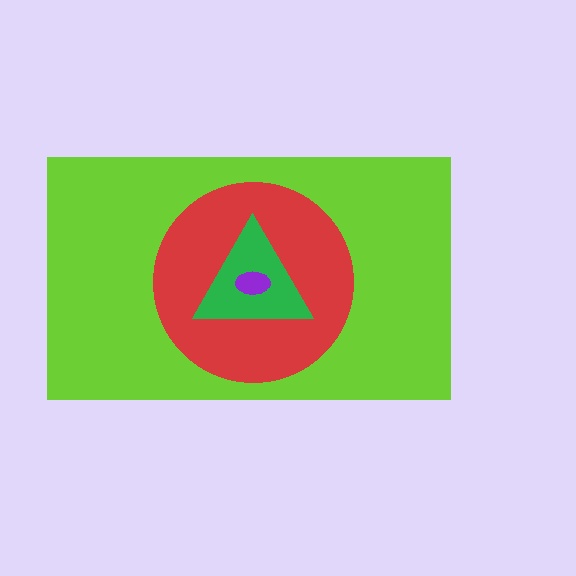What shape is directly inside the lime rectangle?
The red circle.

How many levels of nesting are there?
4.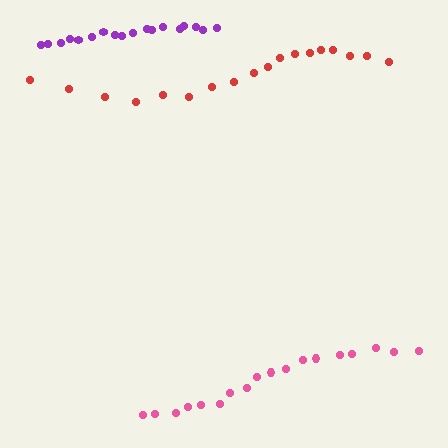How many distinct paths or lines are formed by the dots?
There are 3 distinct paths.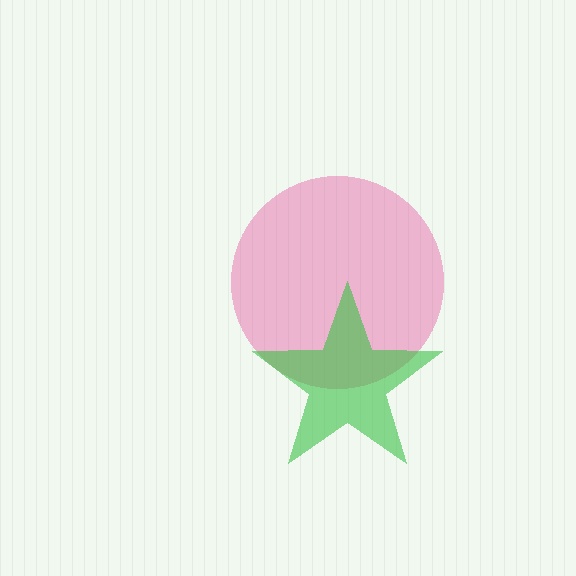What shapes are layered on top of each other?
The layered shapes are: a pink circle, a green star.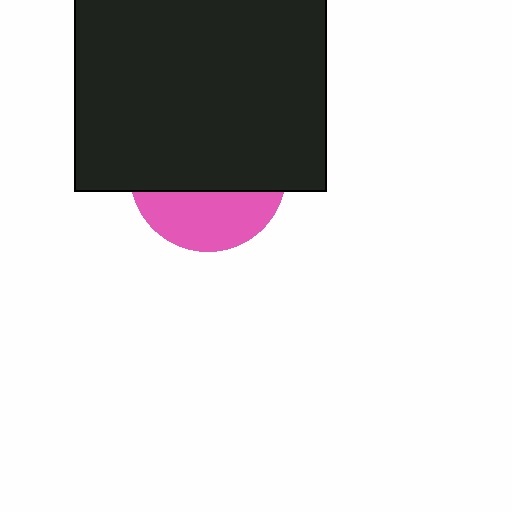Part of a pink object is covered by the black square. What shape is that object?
It is a circle.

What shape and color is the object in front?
The object in front is a black square.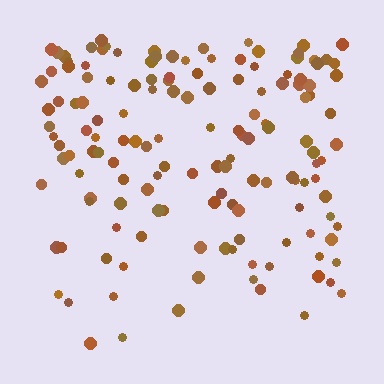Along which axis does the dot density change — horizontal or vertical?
Vertical.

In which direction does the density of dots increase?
From bottom to top, with the top side densest.